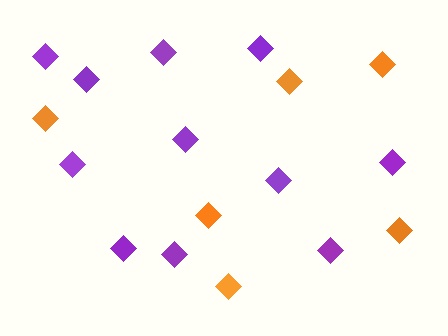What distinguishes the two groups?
There are 2 groups: one group of orange diamonds (6) and one group of purple diamonds (11).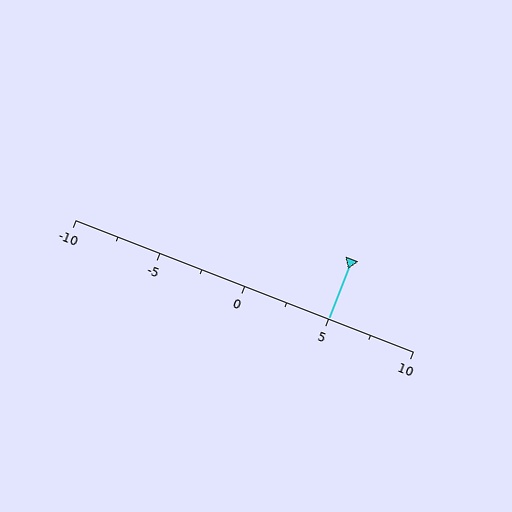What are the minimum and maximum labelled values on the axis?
The axis runs from -10 to 10.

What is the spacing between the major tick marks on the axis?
The major ticks are spaced 5 apart.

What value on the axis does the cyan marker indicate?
The marker indicates approximately 5.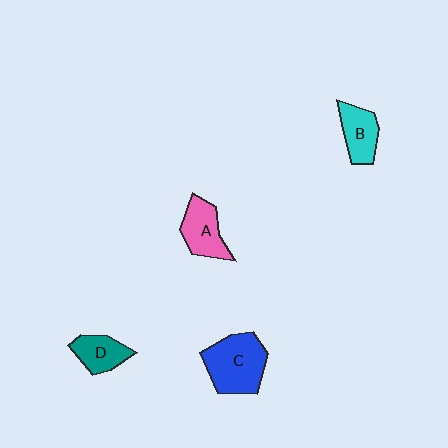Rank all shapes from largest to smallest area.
From largest to smallest: C (blue), A (pink), B (cyan), D (teal).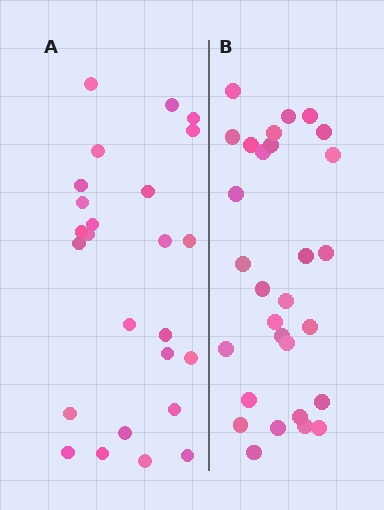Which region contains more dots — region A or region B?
Region B (the right region) has more dots.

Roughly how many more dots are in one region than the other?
Region B has about 4 more dots than region A.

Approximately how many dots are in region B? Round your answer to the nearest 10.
About 30 dots. (The exact count is 29, which rounds to 30.)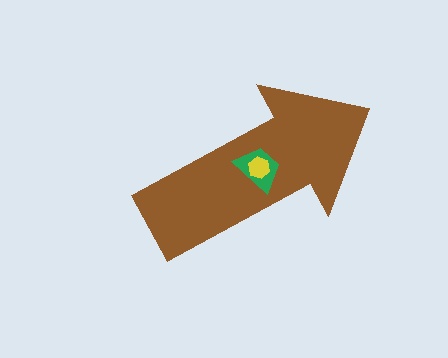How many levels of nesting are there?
3.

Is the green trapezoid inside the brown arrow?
Yes.